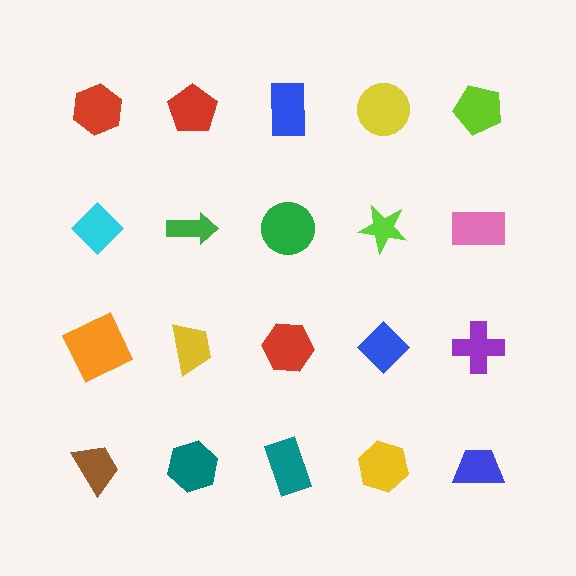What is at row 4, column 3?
A teal rectangle.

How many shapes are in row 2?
5 shapes.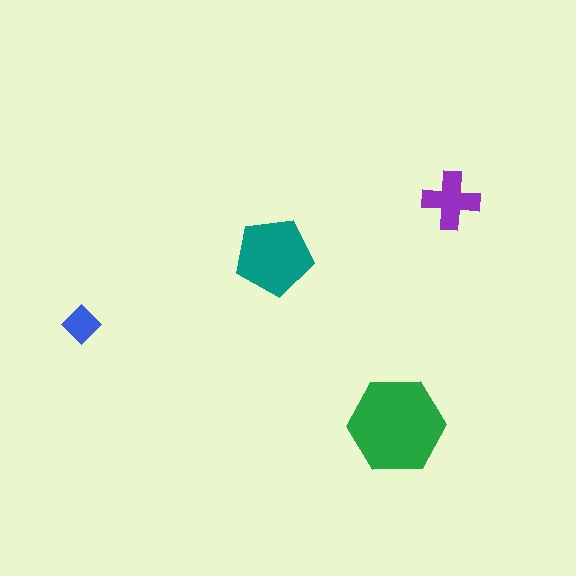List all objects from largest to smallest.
The green hexagon, the teal pentagon, the purple cross, the blue diamond.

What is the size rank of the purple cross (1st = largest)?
3rd.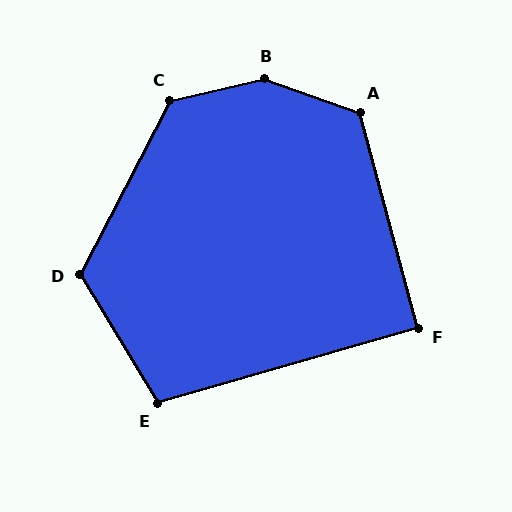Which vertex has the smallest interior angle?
F, at approximately 91 degrees.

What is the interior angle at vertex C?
Approximately 131 degrees (obtuse).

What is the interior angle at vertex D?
Approximately 121 degrees (obtuse).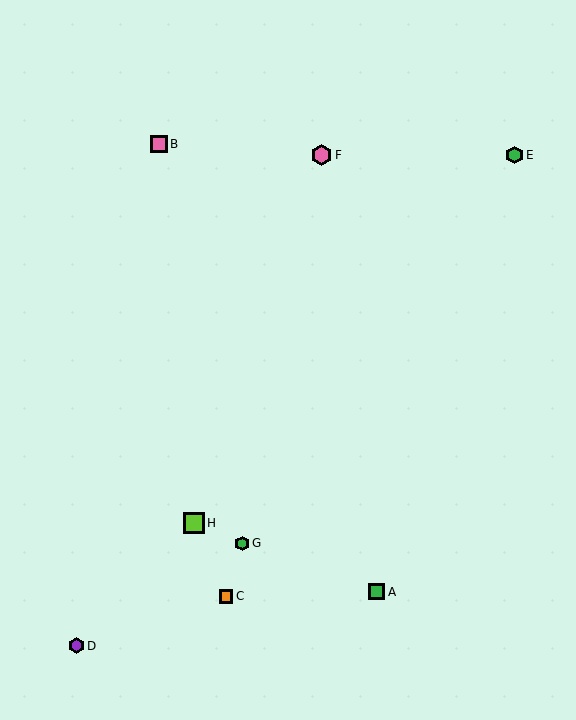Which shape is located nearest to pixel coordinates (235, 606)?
The orange square (labeled C) at (226, 596) is nearest to that location.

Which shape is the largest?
The pink hexagon (labeled F) is the largest.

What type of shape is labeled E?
Shape E is a green hexagon.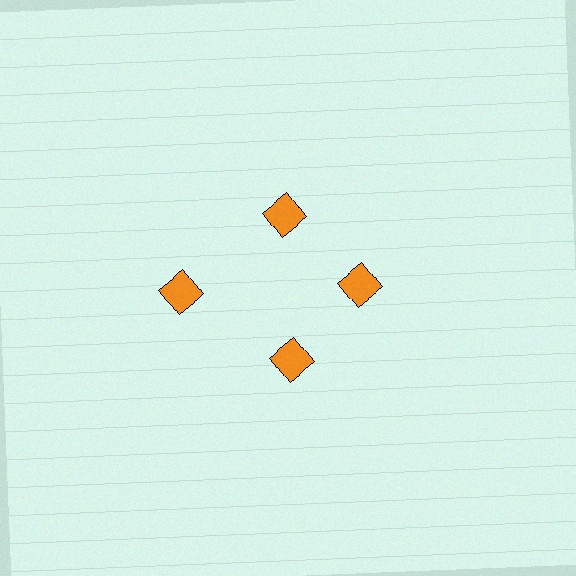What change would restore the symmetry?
The symmetry would be restored by moving it inward, back onto the ring so that all 4 diamonds sit at equal angles and equal distance from the center.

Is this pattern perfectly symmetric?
No. The 4 orange diamonds are arranged in a ring, but one element near the 9 o'clock position is pushed outward from the center, breaking the 4-fold rotational symmetry.